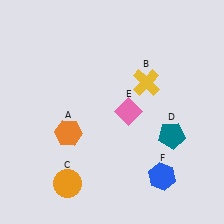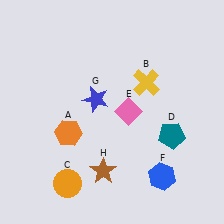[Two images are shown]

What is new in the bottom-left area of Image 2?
A brown star (H) was added in the bottom-left area of Image 2.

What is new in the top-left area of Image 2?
A blue star (G) was added in the top-left area of Image 2.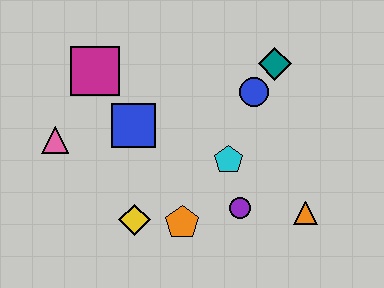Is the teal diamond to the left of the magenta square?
No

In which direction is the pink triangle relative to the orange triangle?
The pink triangle is to the left of the orange triangle.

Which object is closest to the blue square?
The magenta square is closest to the blue square.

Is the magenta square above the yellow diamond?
Yes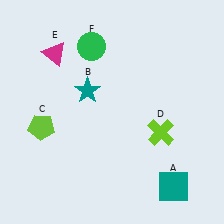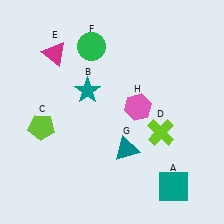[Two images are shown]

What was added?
A teal triangle (G), a pink hexagon (H) were added in Image 2.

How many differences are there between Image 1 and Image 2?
There are 2 differences between the two images.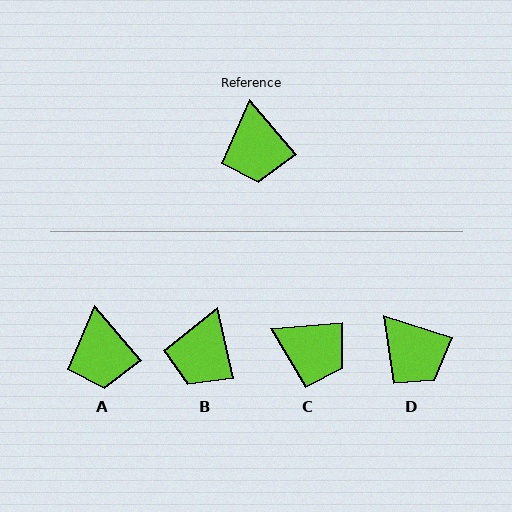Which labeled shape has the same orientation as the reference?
A.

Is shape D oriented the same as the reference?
No, it is off by about 32 degrees.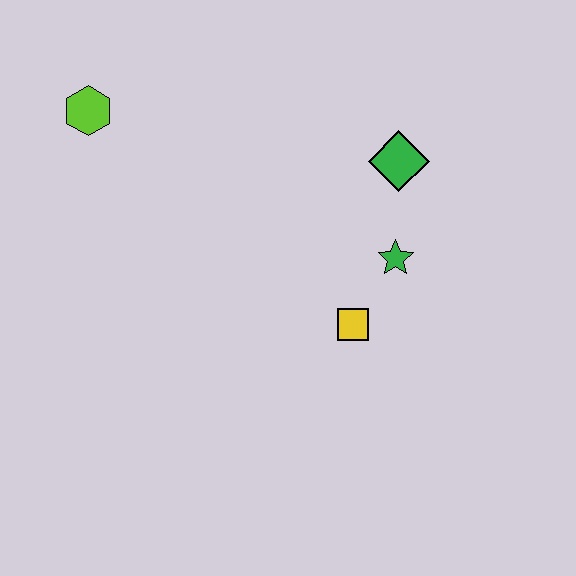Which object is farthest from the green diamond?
The lime hexagon is farthest from the green diamond.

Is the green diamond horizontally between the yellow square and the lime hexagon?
No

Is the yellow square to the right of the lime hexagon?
Yes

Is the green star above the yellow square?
Yes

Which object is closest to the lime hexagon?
The green diamond is closest to the lime hexagon.